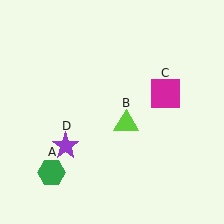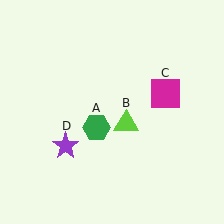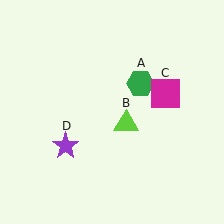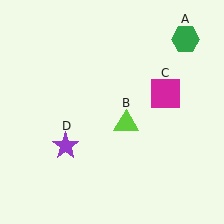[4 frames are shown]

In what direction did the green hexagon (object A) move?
The green hexagon (object A) moved up and to the right.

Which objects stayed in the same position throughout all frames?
Lime triangle (object B) and magenta square (object C) and purple star (object D) remained stationary.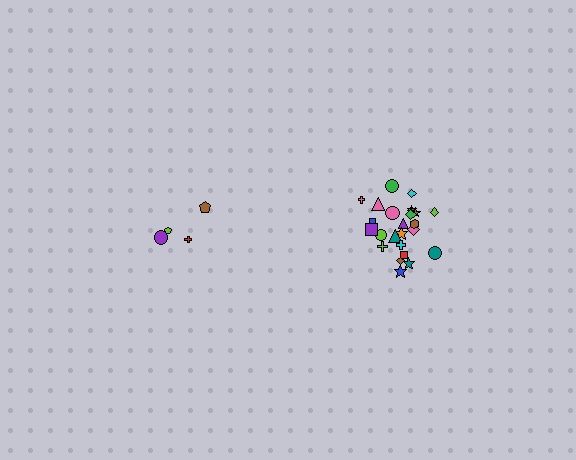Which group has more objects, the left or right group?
The right group.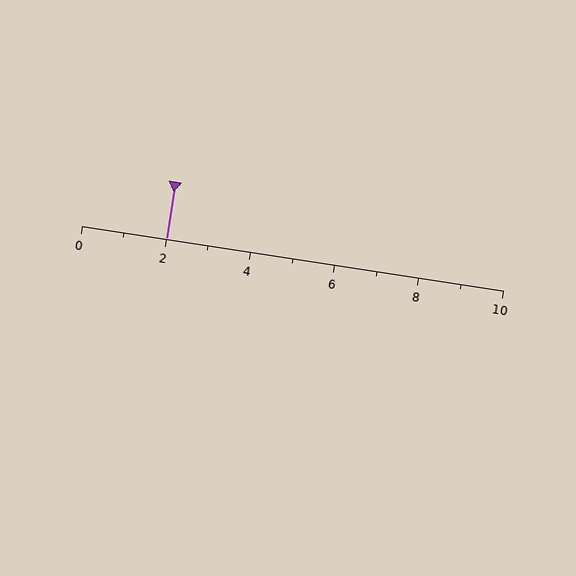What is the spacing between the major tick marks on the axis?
The major ticks are spaced 2 apart.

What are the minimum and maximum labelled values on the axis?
The axis runs from 0 to 10.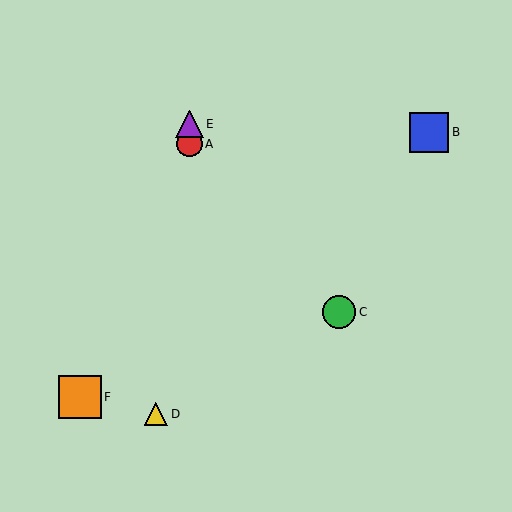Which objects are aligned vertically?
Objects A, E are aligned vertically.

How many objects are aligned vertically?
2 objects (A, E) are aligned vertically.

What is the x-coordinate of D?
Object D is at x≈156.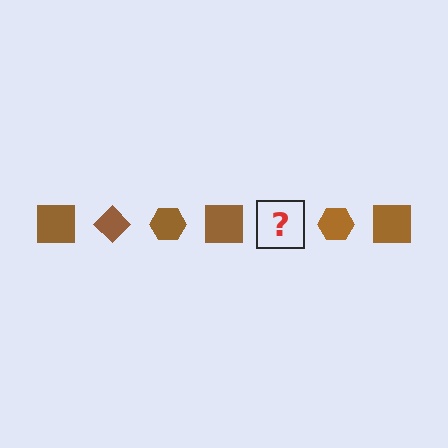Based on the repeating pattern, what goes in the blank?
The blank should be a brown diamond.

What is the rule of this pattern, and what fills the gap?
The rule is that the pattern cycles through square, diamond, hexagon shapes in brown. The gap should be filled with a brown diamond.